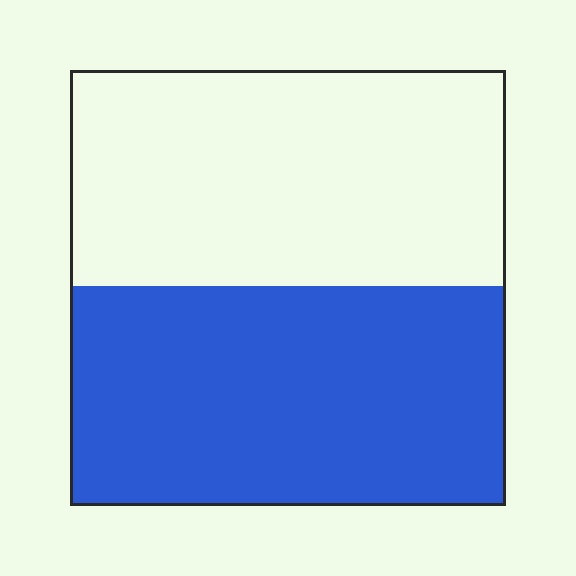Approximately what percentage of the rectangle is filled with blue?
Approximately 50%.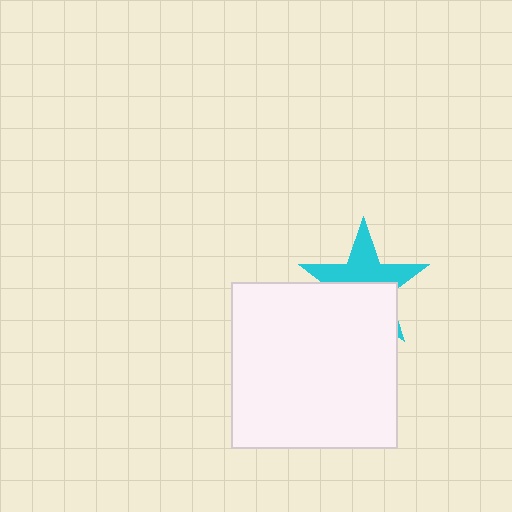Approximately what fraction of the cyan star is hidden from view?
Roughly 50% of the cyan star is hidden behind the white square.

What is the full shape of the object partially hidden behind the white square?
The partially hidden object is a cyan star.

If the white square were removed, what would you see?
You would see the complete cyan star.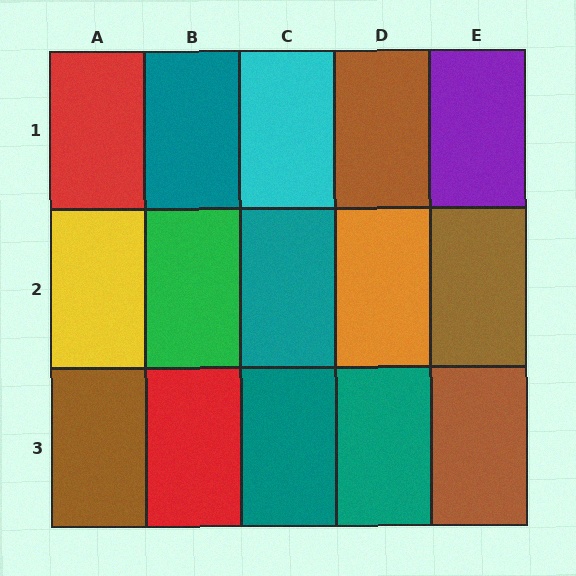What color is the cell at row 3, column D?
Teal.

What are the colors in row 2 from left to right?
Yellow, green, teal, orange, brown.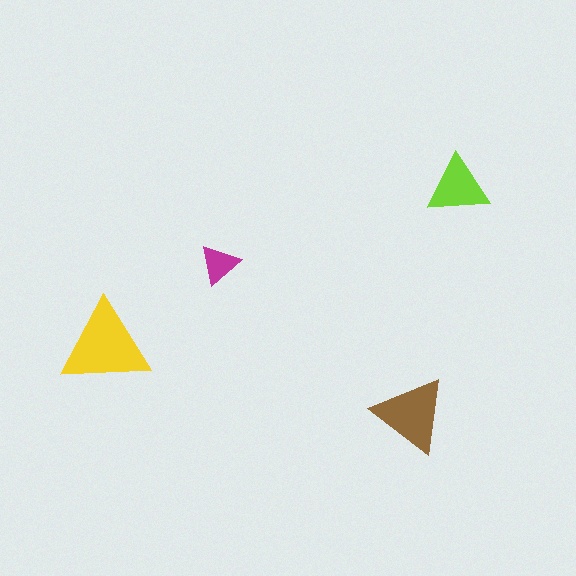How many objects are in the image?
There are 4 objects in the image.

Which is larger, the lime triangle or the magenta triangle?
The lime one.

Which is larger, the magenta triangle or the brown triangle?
The brown one.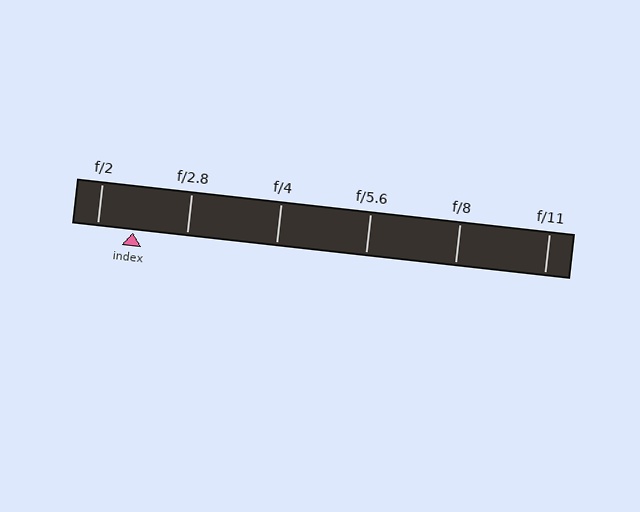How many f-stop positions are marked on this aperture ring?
There are 6 f-stop positions marked.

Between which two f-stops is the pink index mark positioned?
The index mark is between f/2 and f/2.8.